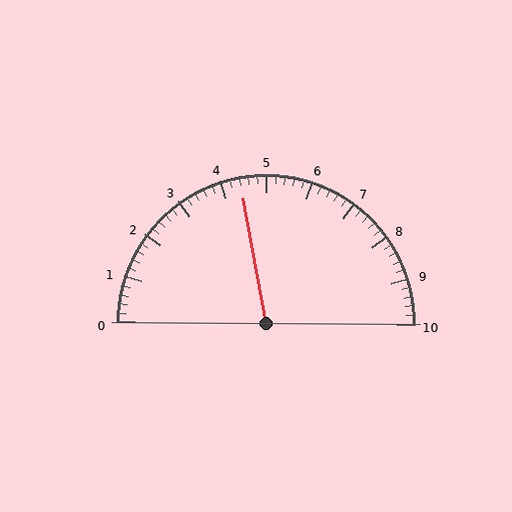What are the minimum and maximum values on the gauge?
The gauge ranges from 0 to 10.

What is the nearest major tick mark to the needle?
The nearest major tick mark is 4.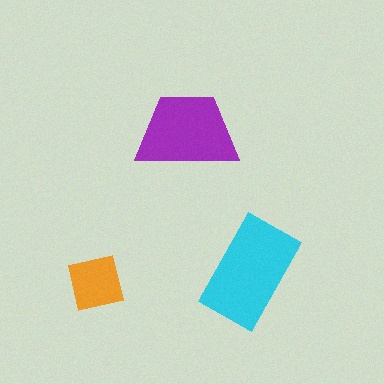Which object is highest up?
The purple trapezoid is topmost.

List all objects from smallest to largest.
The orange square, the purple trapezoid, the cyan rectangle.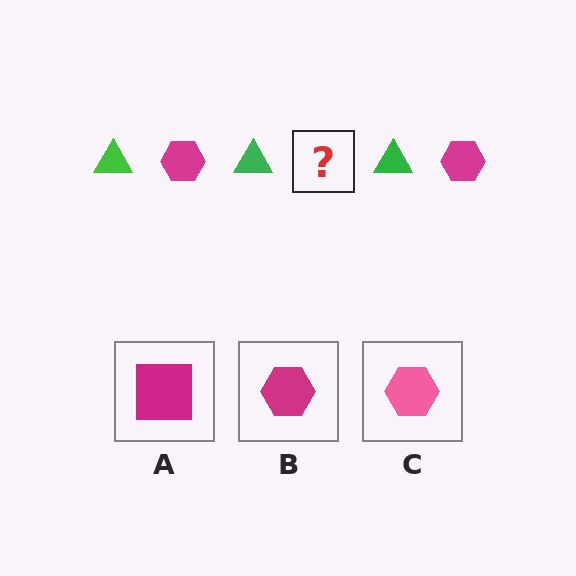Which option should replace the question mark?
Option B.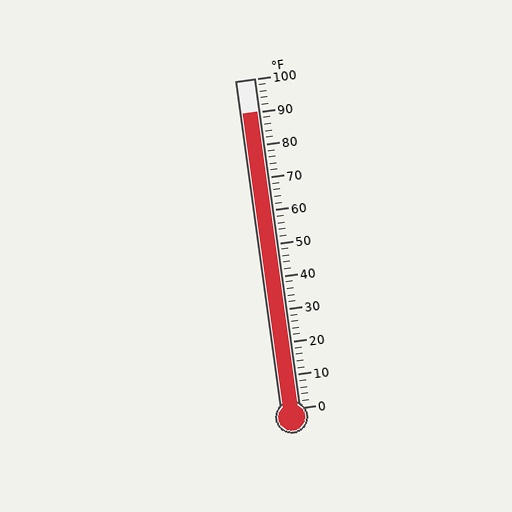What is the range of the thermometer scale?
The thermometer scale ranges from 0°F to 100°F.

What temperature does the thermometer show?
The thermometer shows approximately 90°F.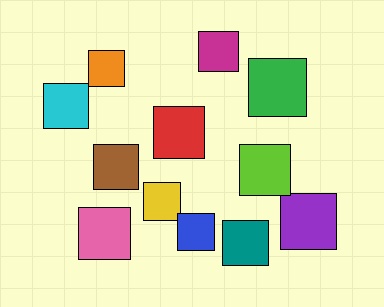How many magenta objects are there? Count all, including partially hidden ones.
There is 1 magenta object.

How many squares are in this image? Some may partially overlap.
There are 12 squares.